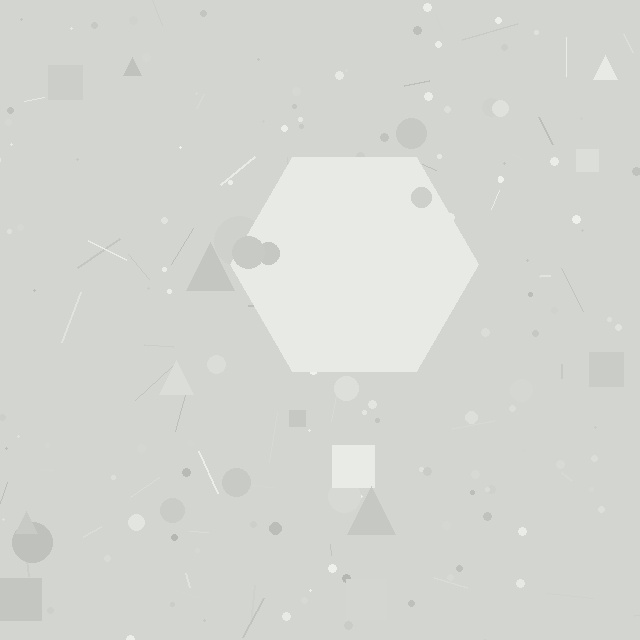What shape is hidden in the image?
A hexagon is hidden in the image.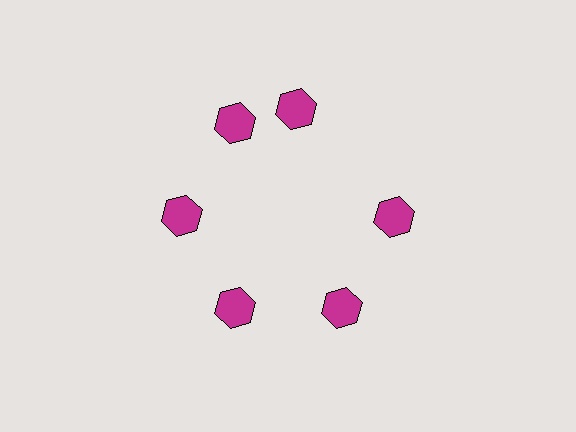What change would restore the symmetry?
The symmetry would be restored by rotating it back into even spacing with its neighbors so that all 6 hexagons sit at equal angles and equal distance from the center.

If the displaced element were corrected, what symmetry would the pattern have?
It would have 6-fold rotational symmetry — the pattern would map onto itself every 60 degrees.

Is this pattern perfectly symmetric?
No. The 6 magenta hexagons are arranged in a ring, but one element near the 1 o'clock position is rotated out of alignment along the ring, breaking the 6-fold rotational symmetry.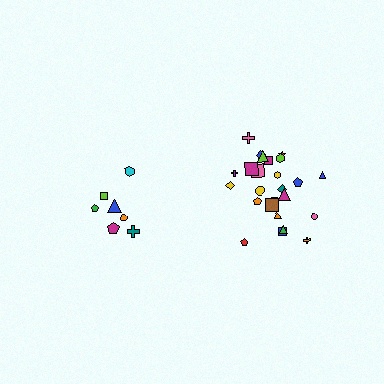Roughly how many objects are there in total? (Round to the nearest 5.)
Roughly 30 objects in total.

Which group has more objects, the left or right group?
The right group.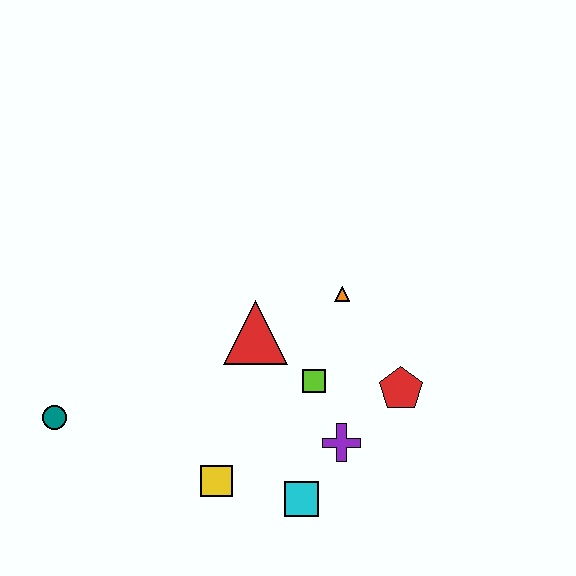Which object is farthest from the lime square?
The teal circle is farthest from the lime square.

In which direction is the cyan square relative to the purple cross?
The cyan square is below the purple cross.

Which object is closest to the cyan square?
The purple cross is closest to the cyan square.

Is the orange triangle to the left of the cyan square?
No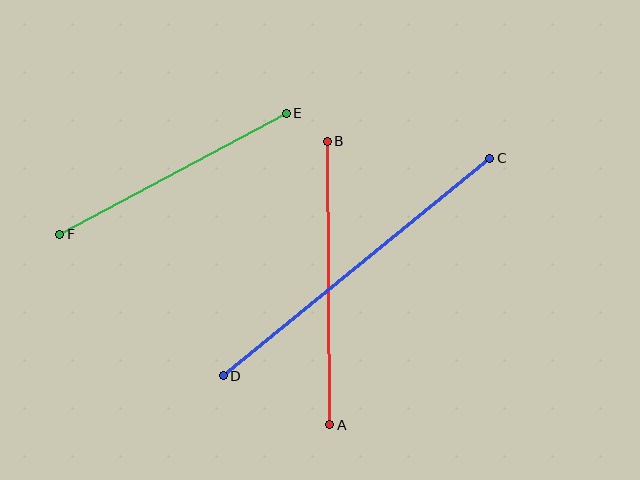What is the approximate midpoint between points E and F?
The midpoint is at approximately (173, 174) pixels.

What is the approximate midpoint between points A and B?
The midpoint is at approximately (328, 283) pixels.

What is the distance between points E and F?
The distance is approximately 257 pixels.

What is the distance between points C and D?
The distance is approximately 344 pixels.